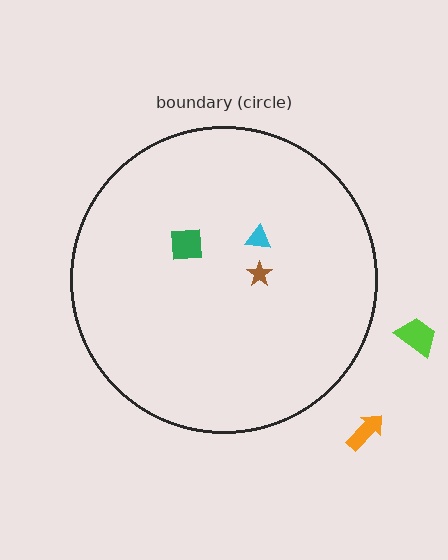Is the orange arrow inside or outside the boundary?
Outside.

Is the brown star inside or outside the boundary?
Inside.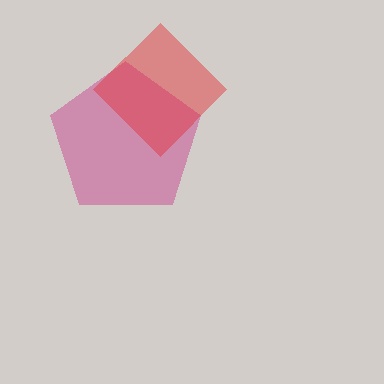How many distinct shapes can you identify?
There are 2 distinct shapes: a magenta pentagon, a red diamond.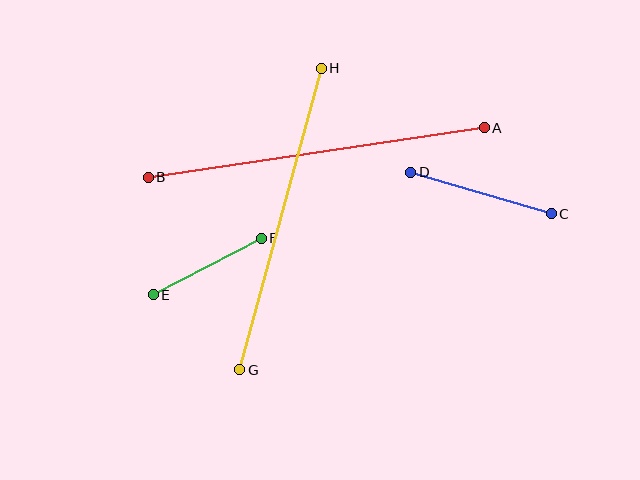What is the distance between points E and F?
The distance is approximately 122 pixels.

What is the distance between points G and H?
The distance is approximately 312 pixels.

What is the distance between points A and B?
The distance is approximately 339 pixels.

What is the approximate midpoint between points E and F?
The midpoint is at approximately (207, 267) pixels.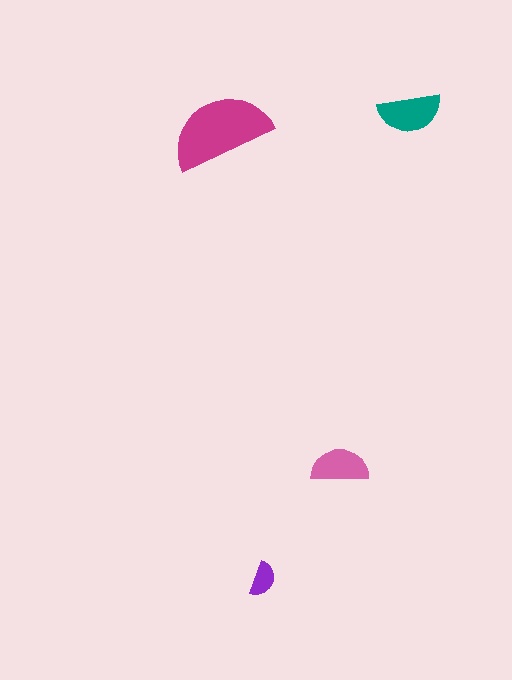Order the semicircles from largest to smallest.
the magenta one, the teal one, the pink one, the purple one.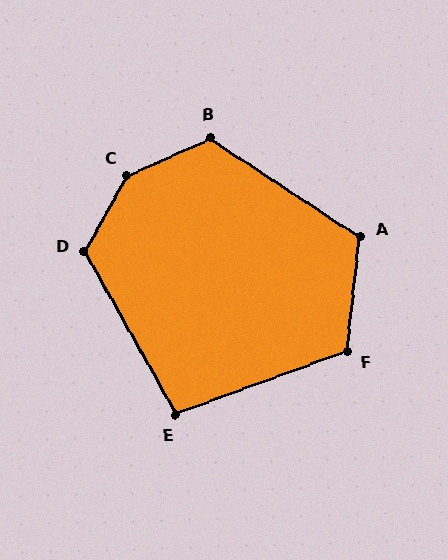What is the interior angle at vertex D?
Approximately 121 degrees (obtuse).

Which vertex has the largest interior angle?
C, at approximately 144 degrees.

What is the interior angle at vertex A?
Approximately 117 degrees (obtuse).